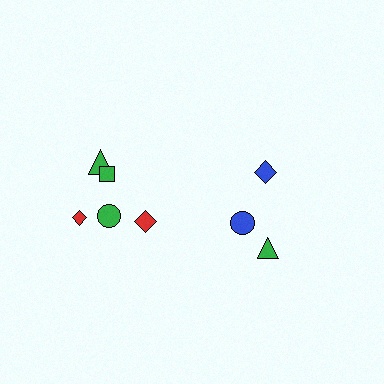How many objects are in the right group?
There are 3 objects.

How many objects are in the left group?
There are 5 objects.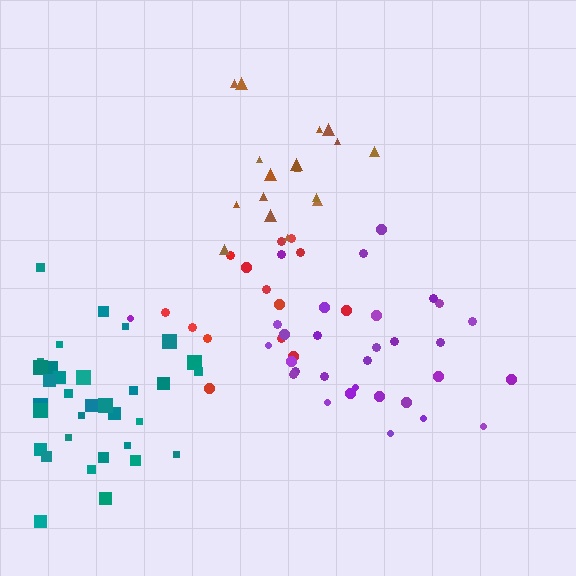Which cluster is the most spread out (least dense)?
Red.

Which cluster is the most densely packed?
Teal.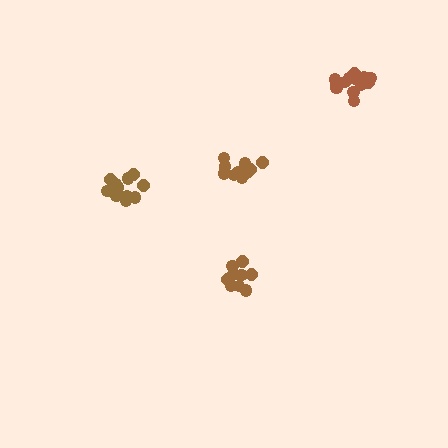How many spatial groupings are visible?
There are 4 spatial groupings.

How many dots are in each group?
Group 1: 15 dots, Group 2: 9 dots, Group 3: 11 dots, Group 4: 13 dots (48 total).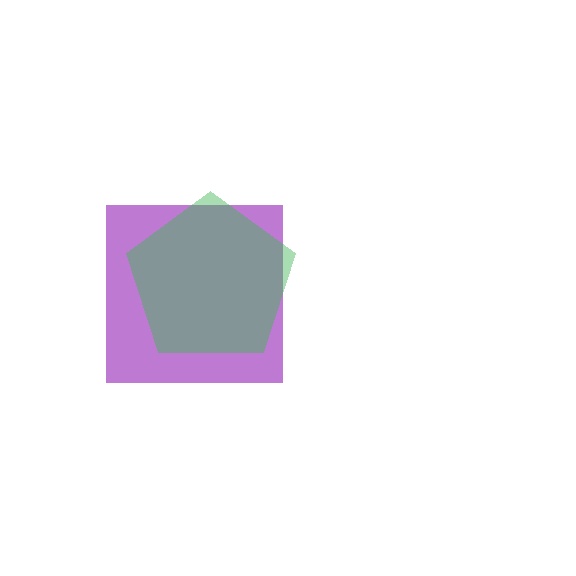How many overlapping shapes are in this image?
There are 2 overlapping shapes in the image.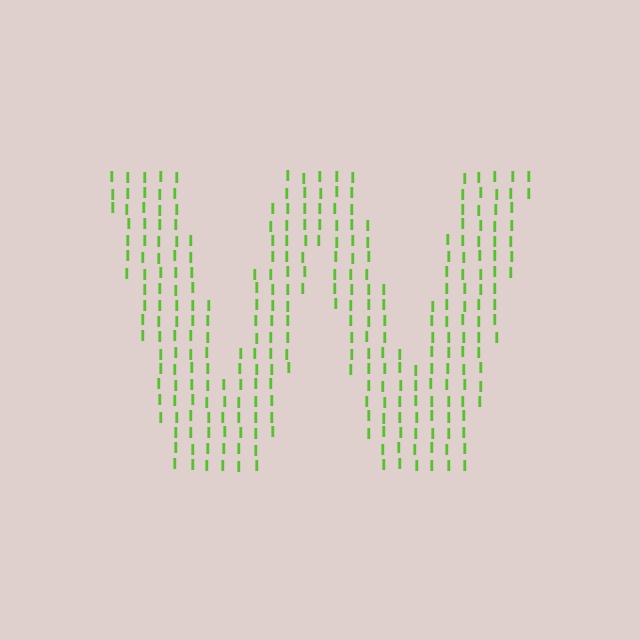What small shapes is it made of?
It is made of small letter I's.